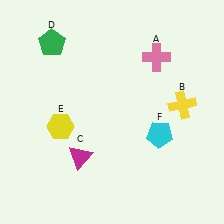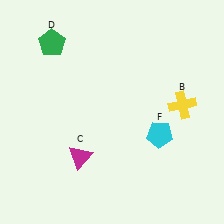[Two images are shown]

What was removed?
The yellow hexagon (E), the pink cross (A) were removed in Image 2.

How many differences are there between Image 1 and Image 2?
There are 2 differences between the two images.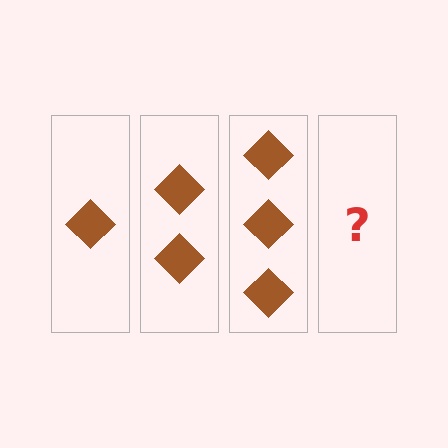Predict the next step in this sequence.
The next step is 4 diamonds.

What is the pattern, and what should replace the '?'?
The pattern is that each step adds one more diamond. The '?' should be 4 diamonds.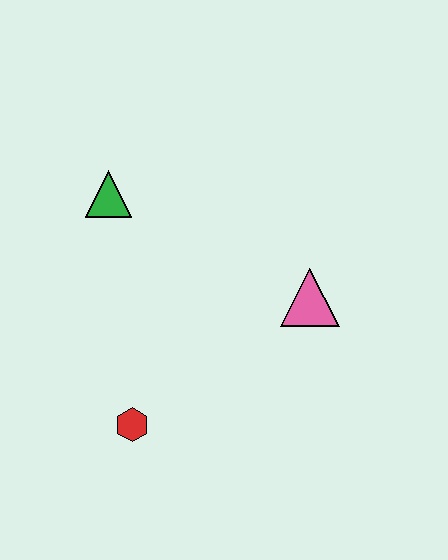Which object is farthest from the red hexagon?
The green triangle is farthest from the red hexagon.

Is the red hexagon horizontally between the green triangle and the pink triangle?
Yes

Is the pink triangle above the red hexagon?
Yes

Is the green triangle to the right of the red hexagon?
No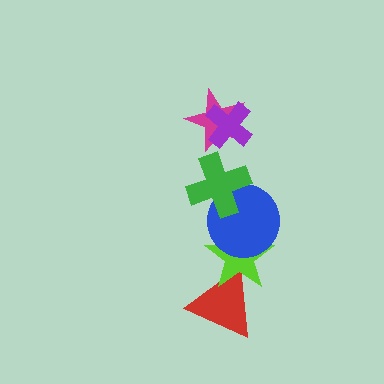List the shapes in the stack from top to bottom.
From top to bottom: the purple cross, the magenta star, the green cross, the blue circle, the lime star, the red triangle.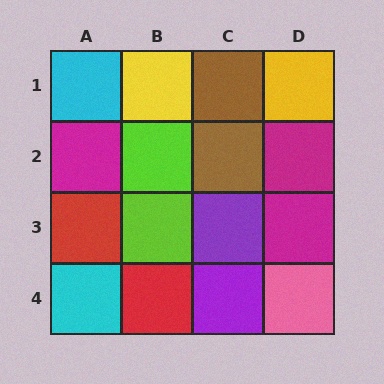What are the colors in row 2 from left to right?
Magenta, lime, brown, magenta.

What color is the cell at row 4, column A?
Cyan.